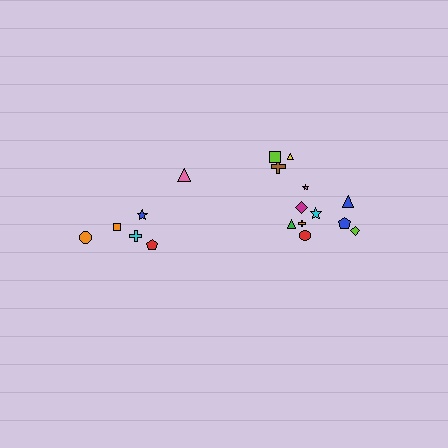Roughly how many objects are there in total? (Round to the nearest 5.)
Roughly 20 objects in total.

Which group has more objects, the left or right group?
The right group.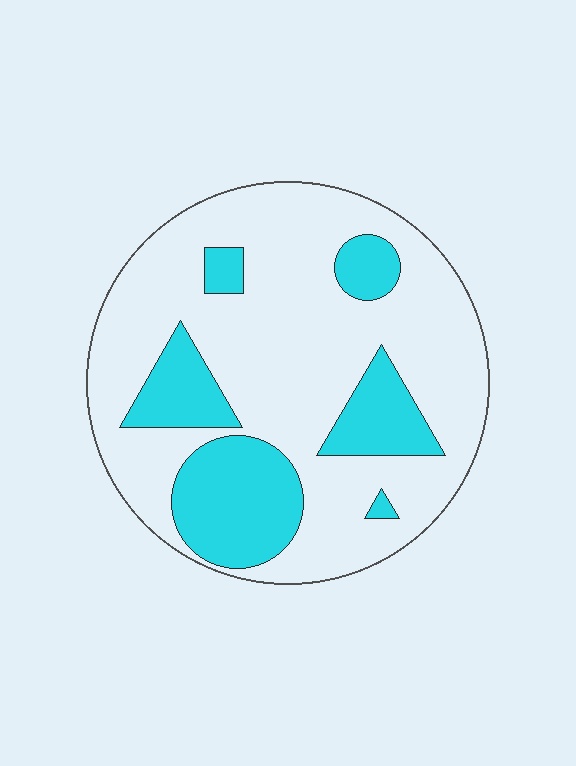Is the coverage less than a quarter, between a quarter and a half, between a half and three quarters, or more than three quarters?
Between a quarter and a half.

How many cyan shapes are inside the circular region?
6.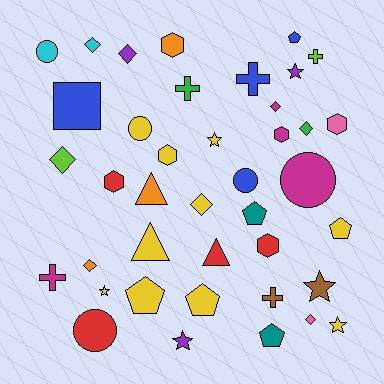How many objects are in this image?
There are 40 objects.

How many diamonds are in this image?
There are 8 diamonds.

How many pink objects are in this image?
There are 2 pink objects.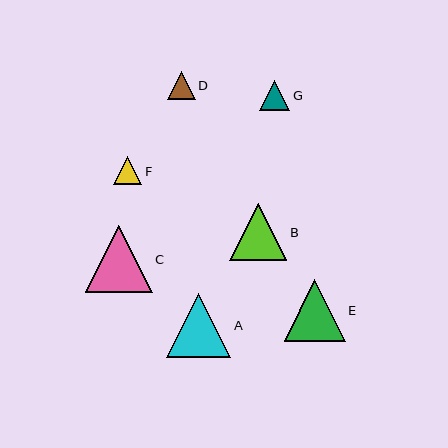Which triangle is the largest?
Triangle C is the largest with a size of approximately 67 pixels.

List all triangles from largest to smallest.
From largest to smallest: C, A, E, B, G, D, F.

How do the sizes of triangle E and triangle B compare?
Triangle E and triangle B are approximately the same size.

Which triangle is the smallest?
Triangle F is the smallest with a size of approximately 28 pixels.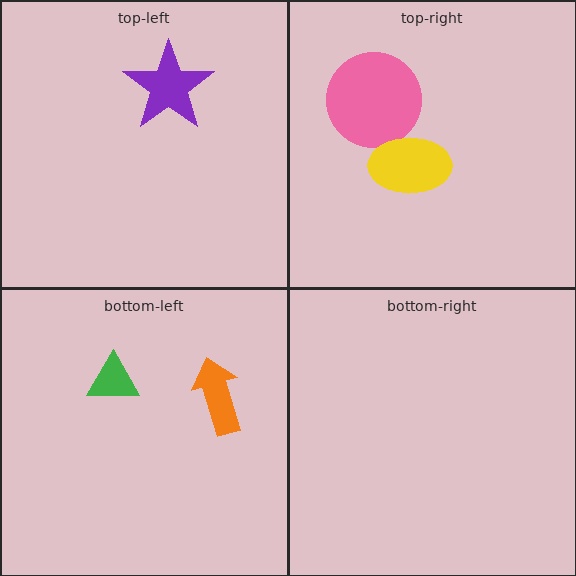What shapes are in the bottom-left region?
The orange arrow, the green triangle.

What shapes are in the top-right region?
The pink circle, the yellow ellipse.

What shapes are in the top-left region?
The purple star.